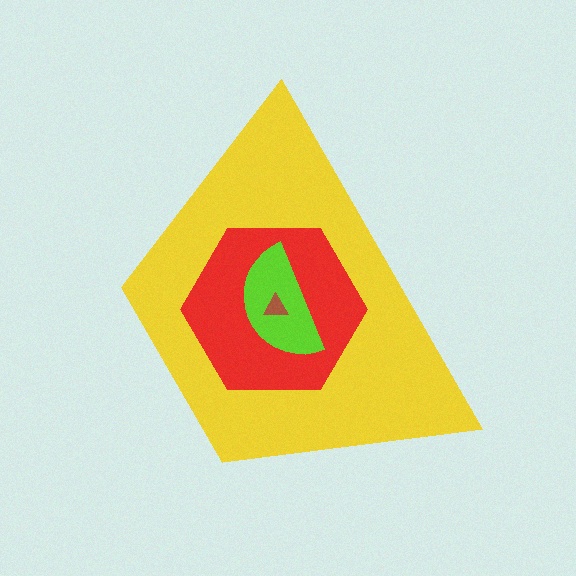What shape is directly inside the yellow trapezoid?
The red hexagon.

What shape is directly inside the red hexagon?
The lime semicircle.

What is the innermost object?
The brown triangle.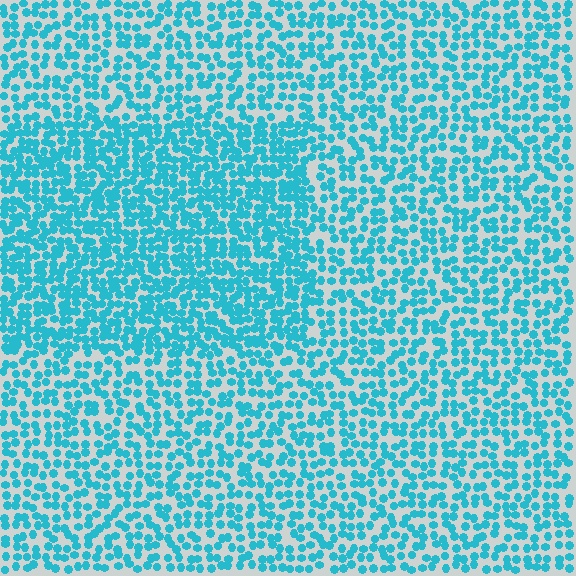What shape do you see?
I see a rectangle.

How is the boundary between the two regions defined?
The boundary is defined by a change in element density (approximately 1.6x ratio). All elements are the same color, size, and shape.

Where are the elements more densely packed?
The elements are more densely packed inside the rectangle boundary.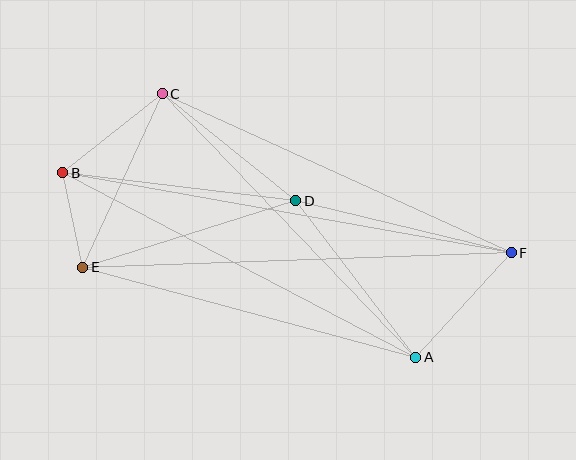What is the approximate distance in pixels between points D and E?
The distance between D and E is approximately 223 pixels.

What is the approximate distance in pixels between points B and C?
The distance between B and C is approximately 127 pixels.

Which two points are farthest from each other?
Points B and F are farthest from each other.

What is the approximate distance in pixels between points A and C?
The distance between A and C is approximately 366 pixels.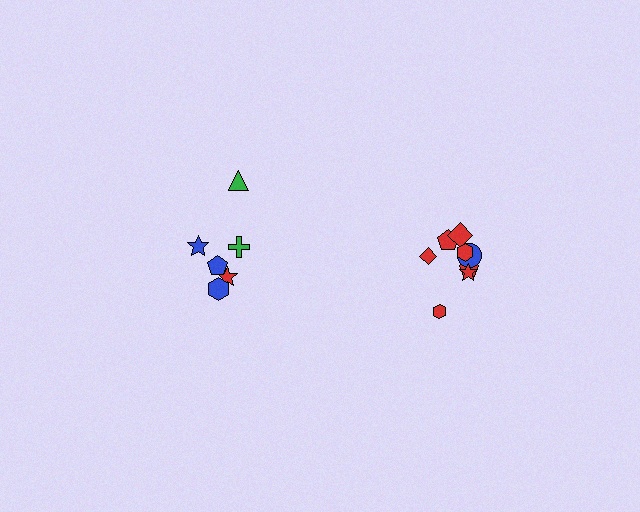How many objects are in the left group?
There are 6 objects.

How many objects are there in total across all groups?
There are 14 objects.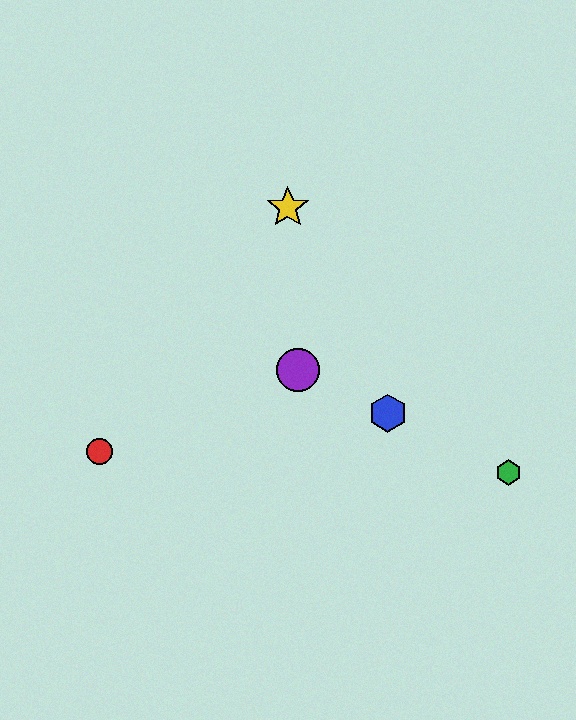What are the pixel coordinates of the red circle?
The red circle is at (99, 451).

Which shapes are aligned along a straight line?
The blue hexagon, the green hexagon, the purple circle are aligned along a straight line.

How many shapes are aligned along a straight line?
3 shapes (the blue hexagon, the green hexagon, the purple circle) are aligned along a straight line.